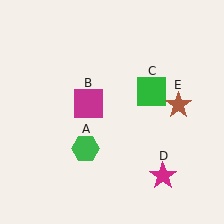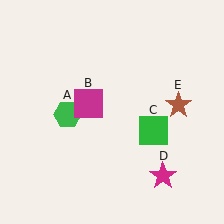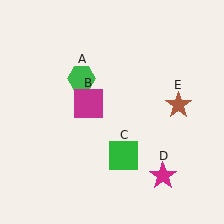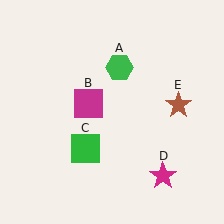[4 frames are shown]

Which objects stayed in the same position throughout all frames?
Magenta square (object B) and magenta star (object D) and brown star (object E) remained stationary.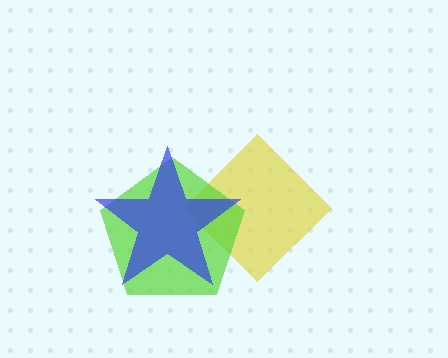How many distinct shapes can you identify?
There are 3 distinct shapes: a yellow diamond, a lime pentagon, a blue star.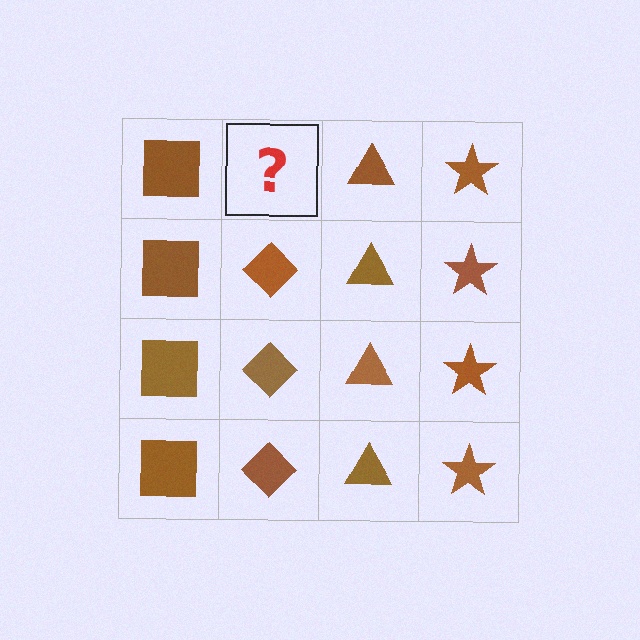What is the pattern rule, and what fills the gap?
The rule is that each column has a consistent shape. The gap should be filled with a brown diamond.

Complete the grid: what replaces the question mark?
The question mark should be replaced with a brown diamond.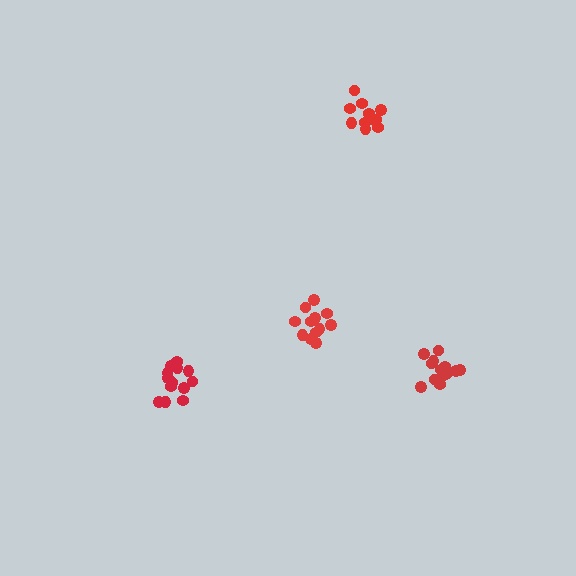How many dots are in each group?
Group 1: 13 dots, Group 2: 14 dots, Group 3: 12 dots, Group 4: 12 dots (51 total).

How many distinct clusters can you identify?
There are 4 distinct clusters.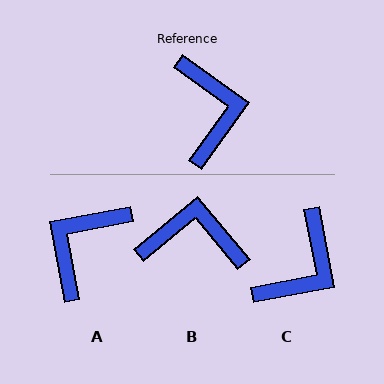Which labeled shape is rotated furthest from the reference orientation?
A, about 136 degrees away.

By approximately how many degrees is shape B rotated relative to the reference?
Approximately 75 degrees counter-clockwise.